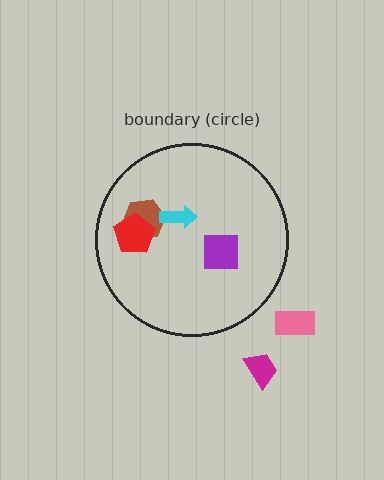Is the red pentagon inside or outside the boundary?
Inside.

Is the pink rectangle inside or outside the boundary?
Outside.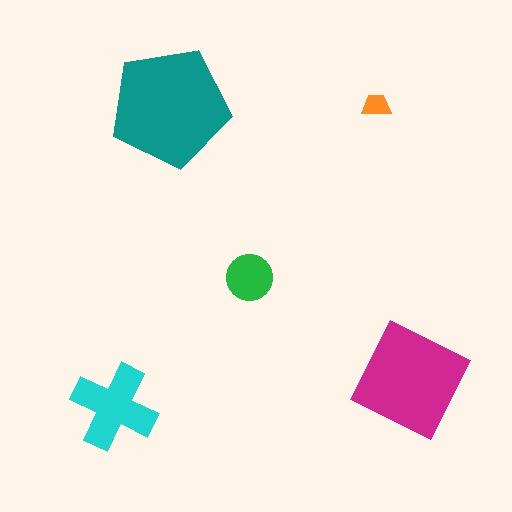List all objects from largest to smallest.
The teal pentagon, the magenta square, the cyan cross, the green circle, the orange trapezoid.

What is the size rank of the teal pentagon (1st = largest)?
1st.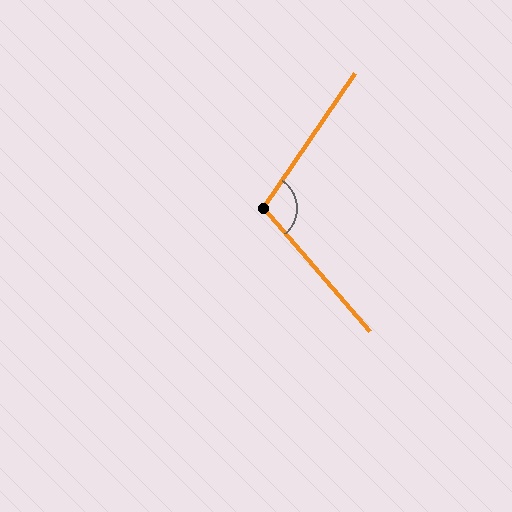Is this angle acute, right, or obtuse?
It is obtuse.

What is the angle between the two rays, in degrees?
Approximately 105 degrees.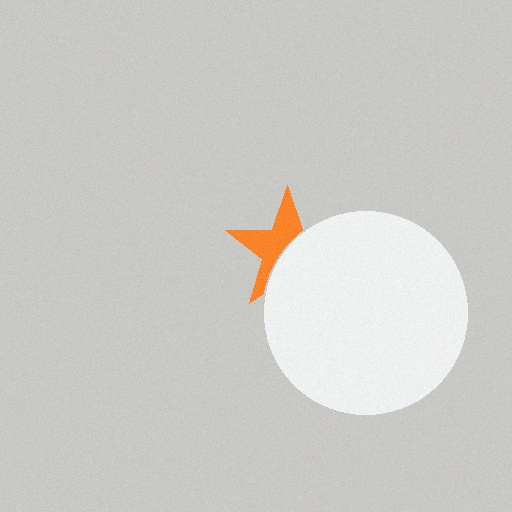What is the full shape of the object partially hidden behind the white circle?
The partially hidden object is an orange star.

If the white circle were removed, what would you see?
You would see the complete orange star.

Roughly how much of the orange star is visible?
About half of it is visible (roughly 49%).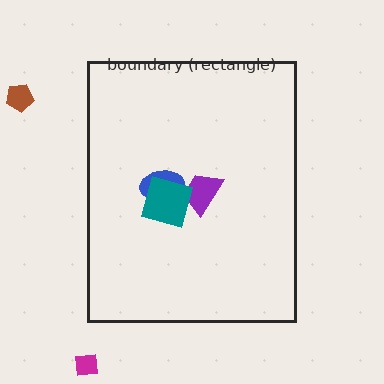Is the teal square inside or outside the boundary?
Inside.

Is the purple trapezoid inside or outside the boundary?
Inside.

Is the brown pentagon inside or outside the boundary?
Outside.